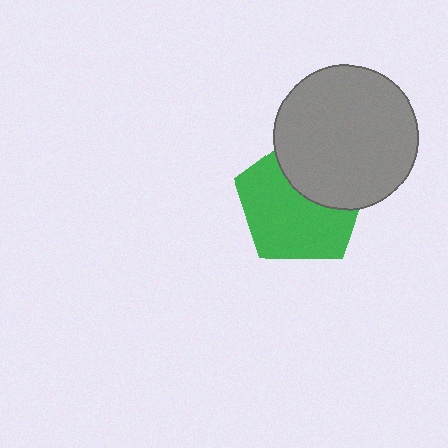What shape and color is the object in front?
The object in front is a gray circle.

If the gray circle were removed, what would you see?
You would see the complete green pentagon.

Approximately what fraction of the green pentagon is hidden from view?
Roughly 37% of the green pentagon is hidden behind the gray circle.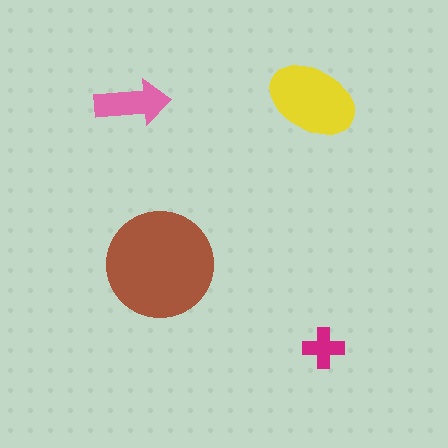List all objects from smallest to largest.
The magenta cross, the pink arrow, the yellow ellipse, the brown circle.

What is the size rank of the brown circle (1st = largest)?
1st.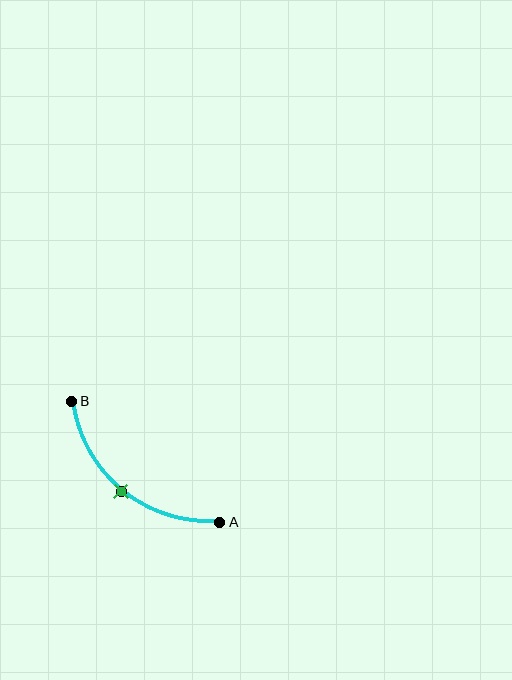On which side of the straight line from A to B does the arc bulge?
The arc bulges below and to the left of the straight line connecting A and B.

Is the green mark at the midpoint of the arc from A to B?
Yes. The green mark lies on the arc at equal arc-length from both A and B — it is the arc midpoint.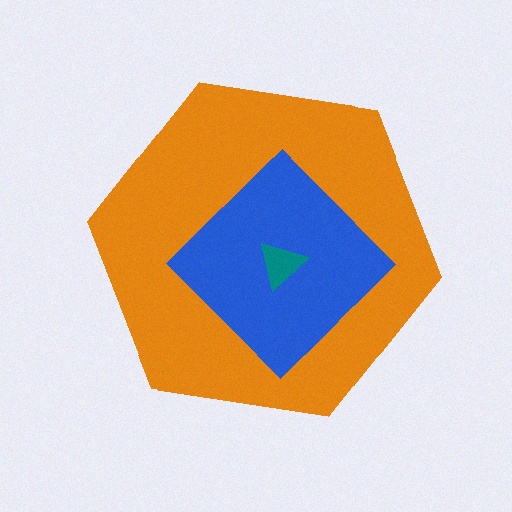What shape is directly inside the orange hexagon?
The blue diamond.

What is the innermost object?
The teal triangle.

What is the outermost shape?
The orange hexagon.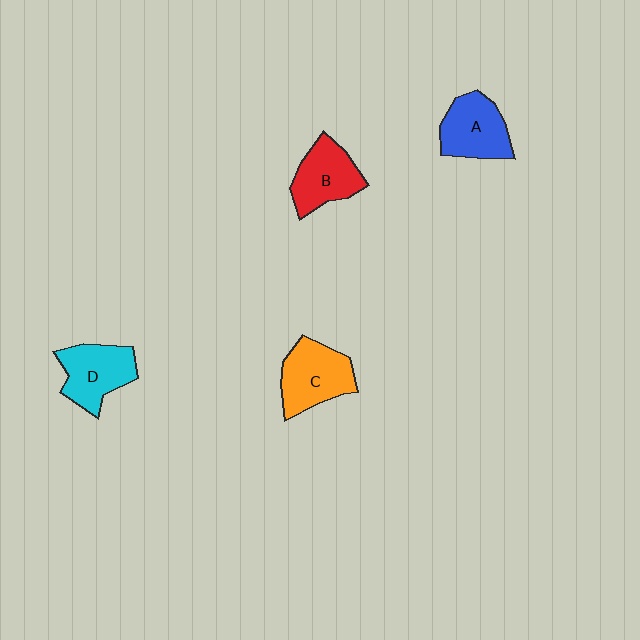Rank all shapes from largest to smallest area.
From largest to smallest: C (orange), D (cyan), A (blue), B (red).